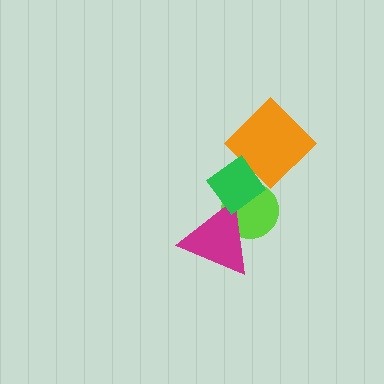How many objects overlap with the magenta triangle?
2 objects overlap with the magenta triangle.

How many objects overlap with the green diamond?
3 objects overlap with the green diamond.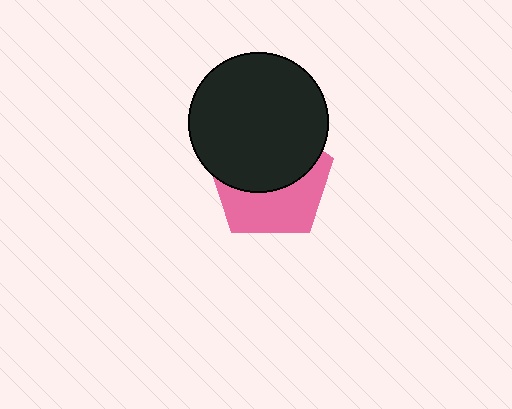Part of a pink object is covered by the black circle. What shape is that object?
It is a pentagon.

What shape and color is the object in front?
The object in front is a black circle.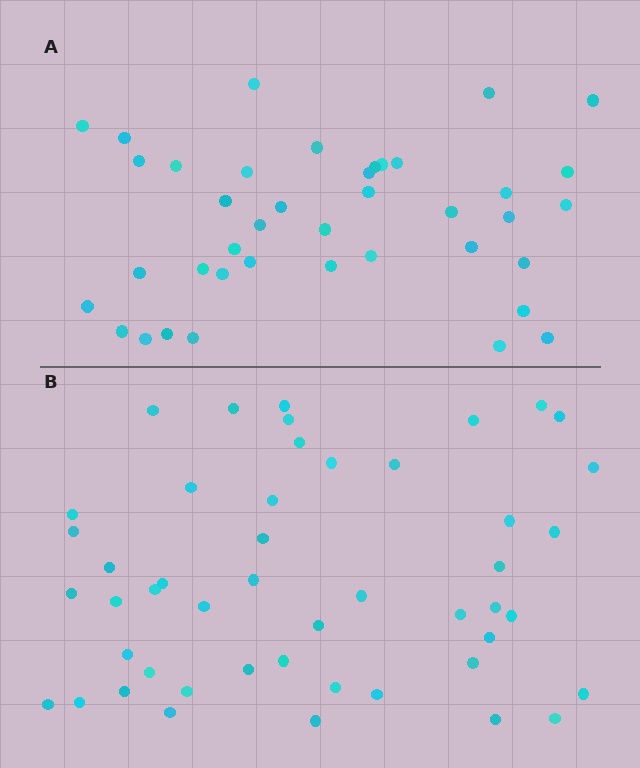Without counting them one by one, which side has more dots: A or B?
Region B (the bottom region) has more dots.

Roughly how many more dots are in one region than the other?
Region B has roughly 8 or so more dots than region A.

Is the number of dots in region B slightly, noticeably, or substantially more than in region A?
Region B has only slightly more — the two regions are fairly close. The ratio is roughly 1.2 to 1.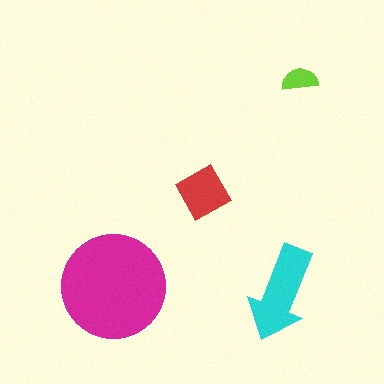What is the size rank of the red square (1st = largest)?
3rd.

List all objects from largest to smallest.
The magenta circle, the cyan arrow, the red square, the lime semicircle.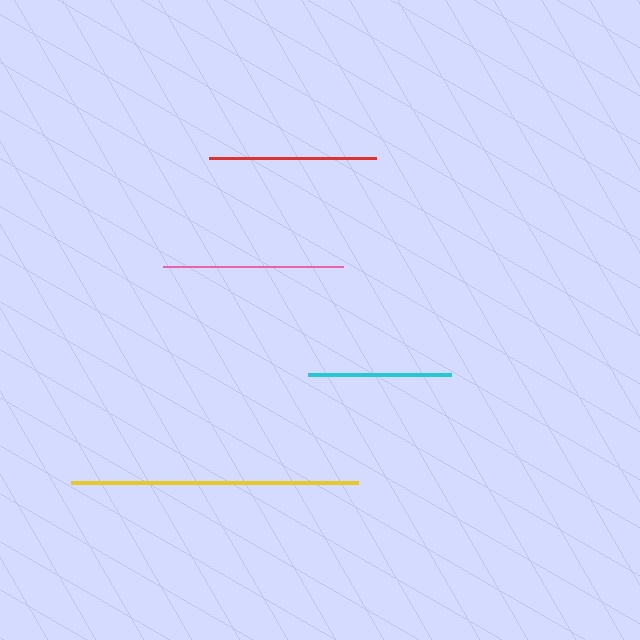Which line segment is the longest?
The yellow line is the longest at approximately 287 pixels.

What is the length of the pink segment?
The pink segment is approximately 180 pixels long.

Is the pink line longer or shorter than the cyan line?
The pink line is longer than the cyan line.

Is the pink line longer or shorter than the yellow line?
The yellow line is longer than the pink line.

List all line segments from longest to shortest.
From longest to shortest: yellow, pink, red, cyan.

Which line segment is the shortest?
The cyan line is the shortest at approximately 143 pixels.